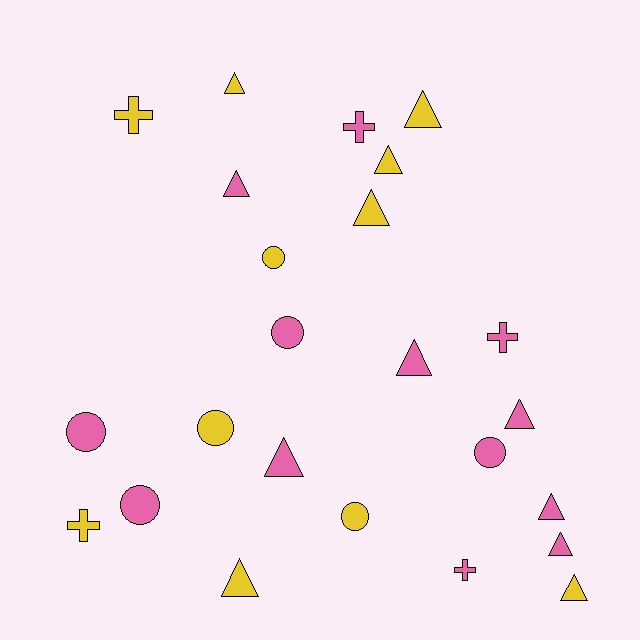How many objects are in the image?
There are 24 objects.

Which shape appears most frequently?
Triangle, with 12 objects.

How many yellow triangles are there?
There are 6 yellow triangles.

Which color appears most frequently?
Pink, with 13 objects.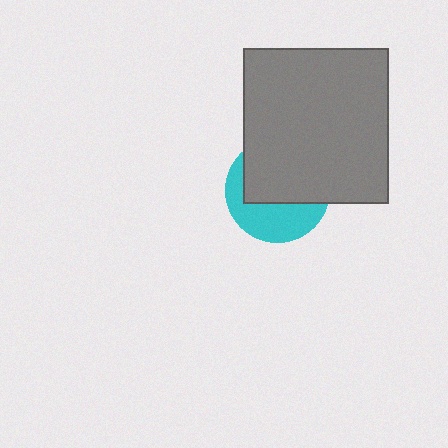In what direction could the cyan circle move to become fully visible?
The cyan circle could move down. That would shift it out from behind the gray rectangle entirely.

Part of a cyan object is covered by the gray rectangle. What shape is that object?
It is a circle.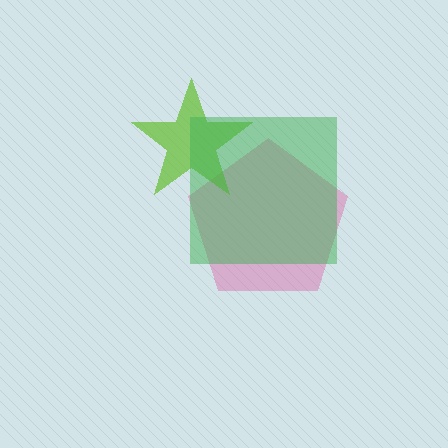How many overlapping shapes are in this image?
There are 3 overlapping shapes in the image.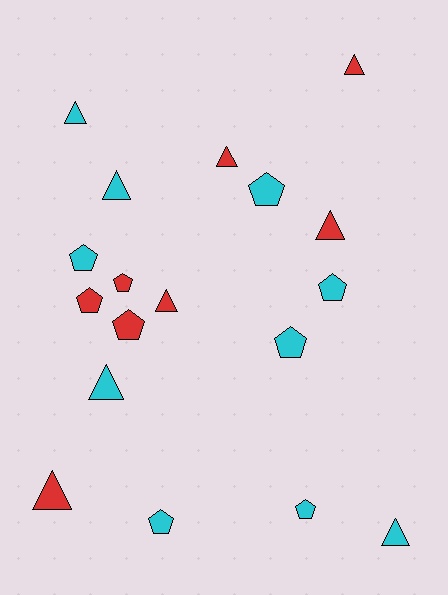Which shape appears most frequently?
Triangle, with 9 objects.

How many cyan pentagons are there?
There are 6 cyan pentagons.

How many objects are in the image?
There are 18 objects.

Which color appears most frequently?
Cyan, with 10 objects.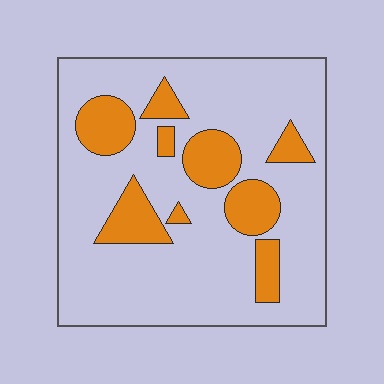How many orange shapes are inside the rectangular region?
9.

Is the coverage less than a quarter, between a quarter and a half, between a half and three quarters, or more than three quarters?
Less than a quarter.